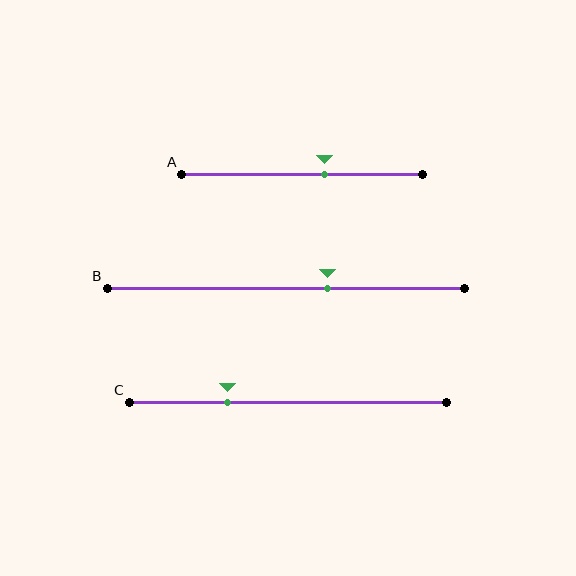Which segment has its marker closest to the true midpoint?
Segment A has its marker closest to the true midpoint.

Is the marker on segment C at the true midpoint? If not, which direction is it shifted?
No, the marker on segment C is shifted to the left by about 19% of the segment length.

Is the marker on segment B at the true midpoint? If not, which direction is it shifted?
No, the marker on segment B is shifted to the right by about 12% of the segment length.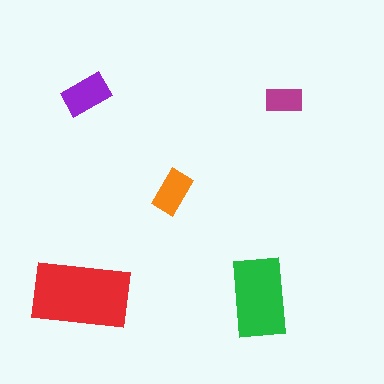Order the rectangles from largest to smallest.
the red one, the green one, the purple one, the orange one, the magenta one.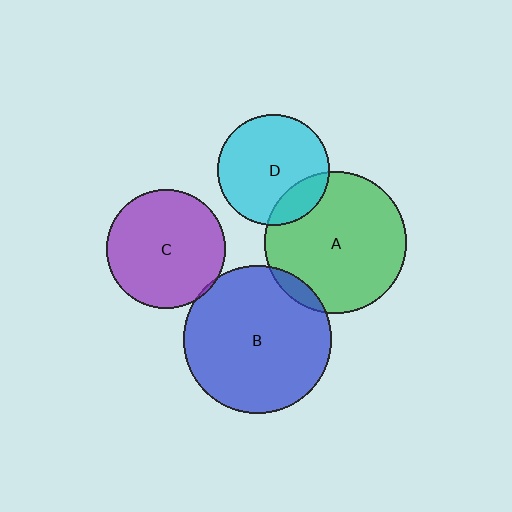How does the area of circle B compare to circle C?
Approximately 1.5 times.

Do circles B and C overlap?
Yes.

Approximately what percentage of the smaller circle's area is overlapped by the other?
Approximately 5%.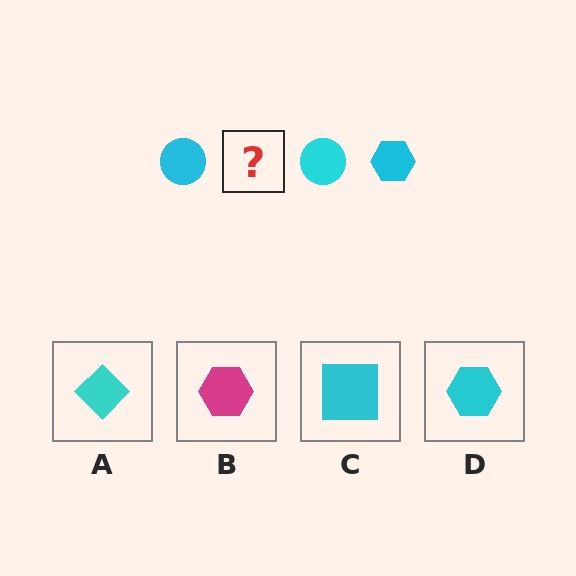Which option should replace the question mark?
Option D.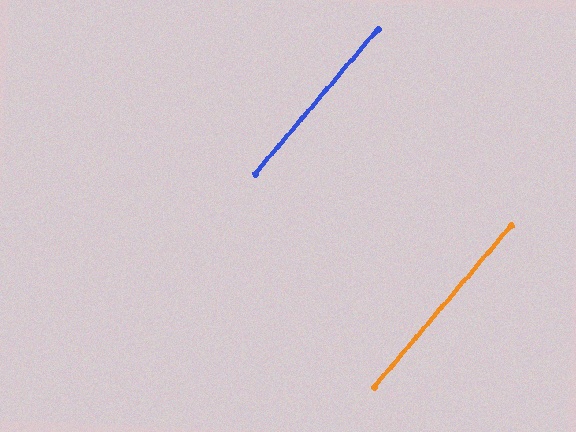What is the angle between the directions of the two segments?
Approximately 0 degrees.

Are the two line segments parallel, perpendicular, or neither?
Parallel — their directions differ by only 0.1°.